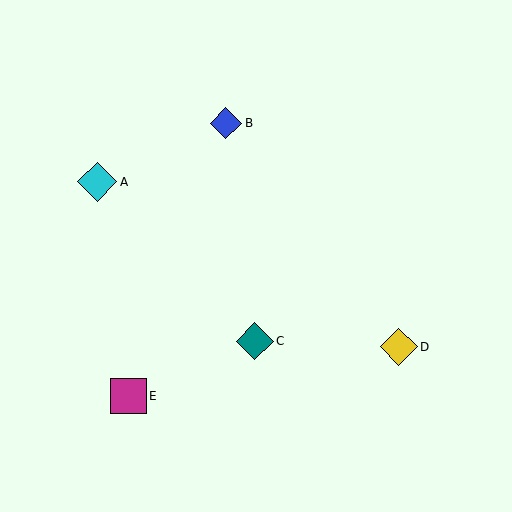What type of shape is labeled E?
Shape E is a magenta square.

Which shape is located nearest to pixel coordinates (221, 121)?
The blue diamond (labeled B) at (226, 123) is nearest to that location.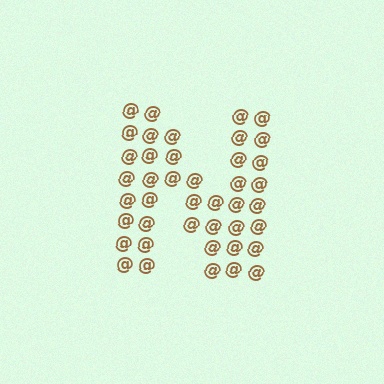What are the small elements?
The small elements are at signs.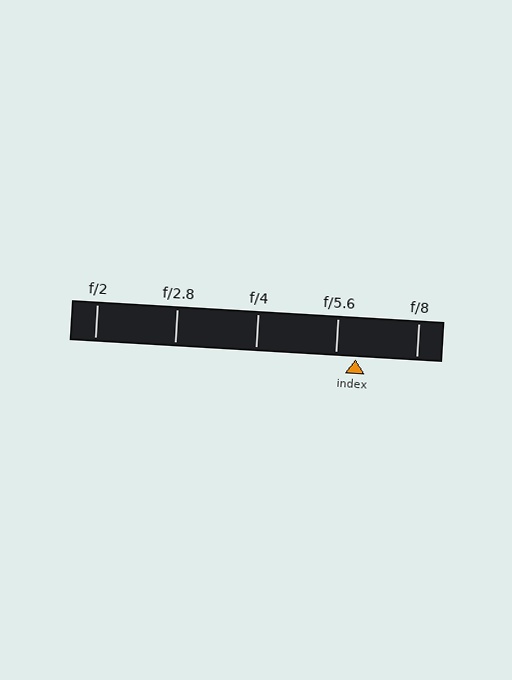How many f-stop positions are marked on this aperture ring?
There are 5 f-stop positions marked.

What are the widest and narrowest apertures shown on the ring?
The widest aperture shown is f/2 and the narrowest is f/8.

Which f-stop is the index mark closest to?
The index mark is closest to f/5.6.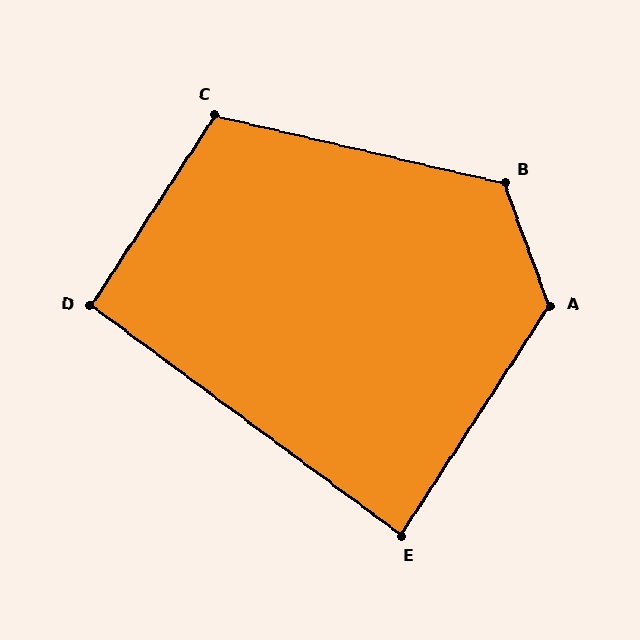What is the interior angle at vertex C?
Approximately 110 degrees (obtuse).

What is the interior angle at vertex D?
Approximately 93 degrees (approximately right).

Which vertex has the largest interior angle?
A, at approximately 127 degrees.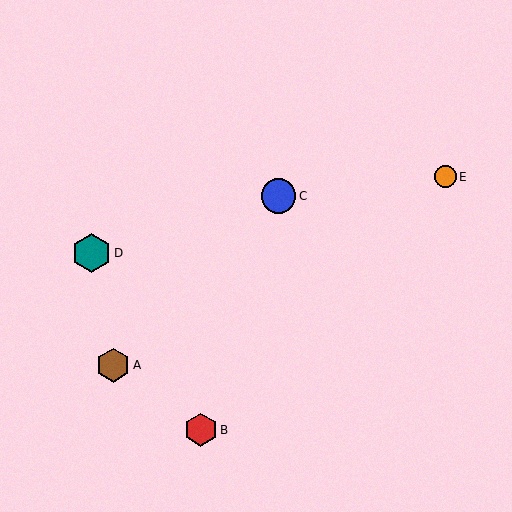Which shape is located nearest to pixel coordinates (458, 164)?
The orange circle (labeled E) at (445, 177) is nearest to that location.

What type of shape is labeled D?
Shape D is a teal hexagon.